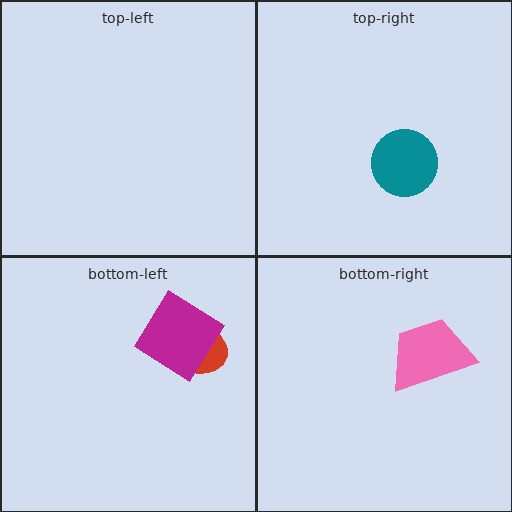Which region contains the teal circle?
The top-right region.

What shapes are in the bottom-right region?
The pink trapezoid.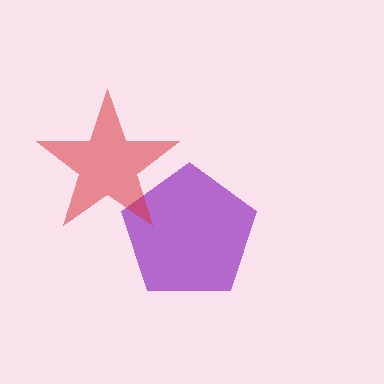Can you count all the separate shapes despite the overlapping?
Yes, there are 2 separate shapes.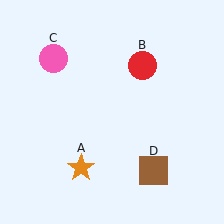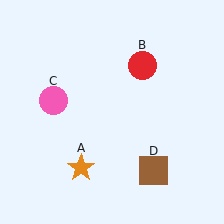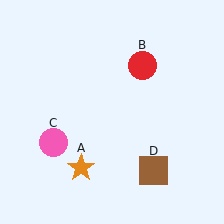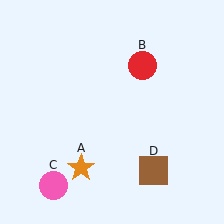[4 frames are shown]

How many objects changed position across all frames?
1 object changed position: pink circle (object C).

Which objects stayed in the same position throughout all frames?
Orange star (object A) and red circle (object B) and brown square (object D) remained stationary.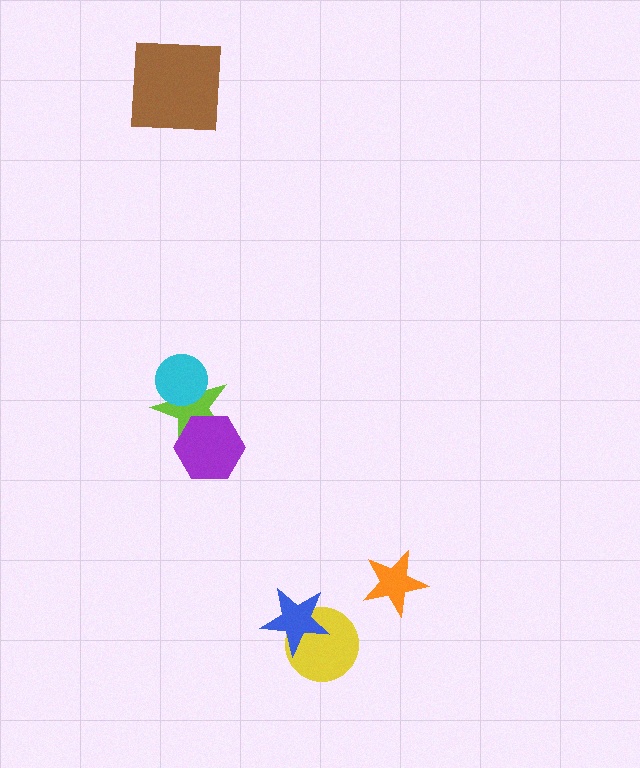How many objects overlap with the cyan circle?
1 object overlaps with the cyan circle.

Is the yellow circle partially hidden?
Yes, it is partially covered by another shape.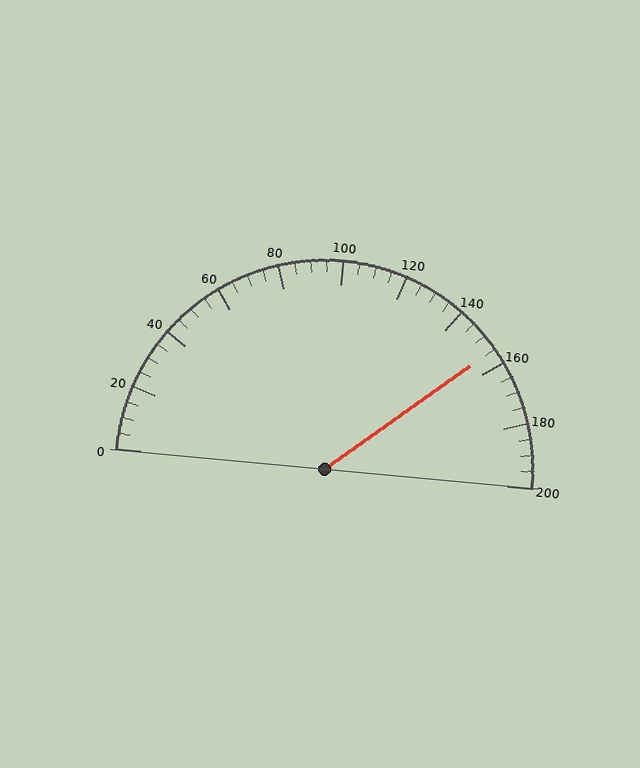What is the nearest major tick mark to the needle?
The nearest major tick mark is 160.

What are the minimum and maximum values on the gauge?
The gauge ranges from 0 to 200.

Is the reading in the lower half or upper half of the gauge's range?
The reading is in the upper half of the range (0 to 200).